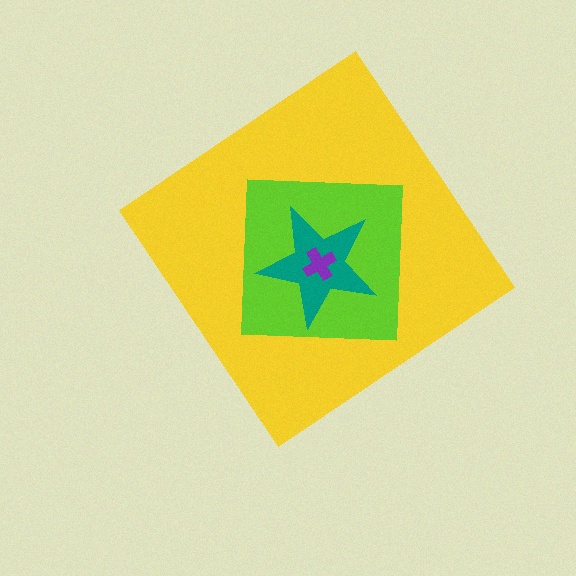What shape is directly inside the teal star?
The purple cross.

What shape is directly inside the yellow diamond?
The lime square.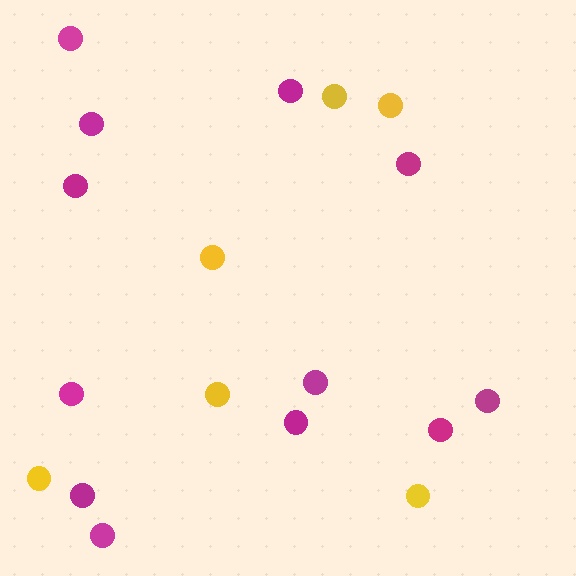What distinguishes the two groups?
There are 2 groups: one group of magenta circles (12) and one group of yellow circles (6).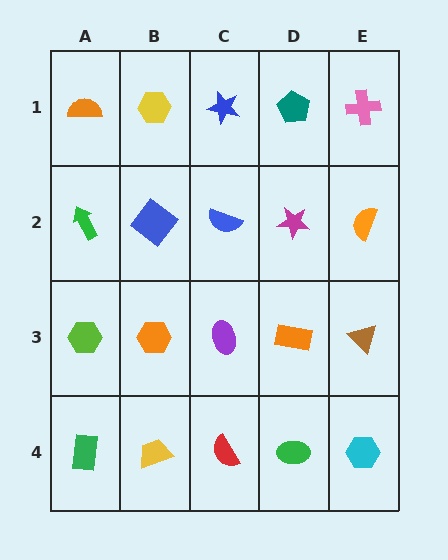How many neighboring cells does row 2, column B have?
4.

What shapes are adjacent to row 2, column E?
A pink cross (row 1, column E), a brown triangle (row 3, column E), a magenta star (row 2, column D).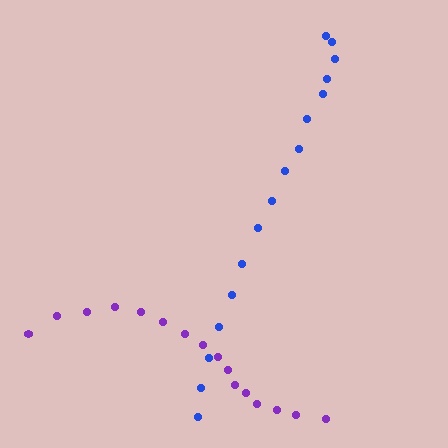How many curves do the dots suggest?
There are 2 distinct paths.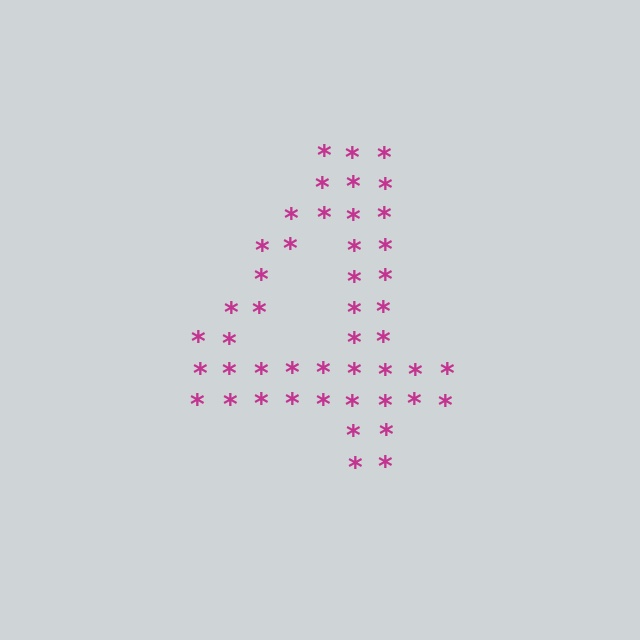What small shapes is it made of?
It is made of small asterisks.